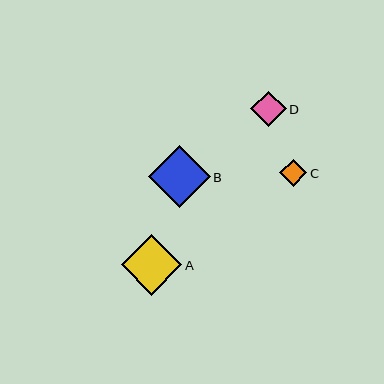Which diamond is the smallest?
Diamond C is the smallest with a size of approximately 27 pixels.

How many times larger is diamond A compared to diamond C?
Diamond A is approximately 2.2 times the size of diamond C.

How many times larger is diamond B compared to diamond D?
Diamond B is approximately 1.7 times the size of diamond D.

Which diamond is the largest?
Diamond B is the largest with a size of approximately 62 pixels.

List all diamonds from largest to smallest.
From largest to smallest: B, A, D, C.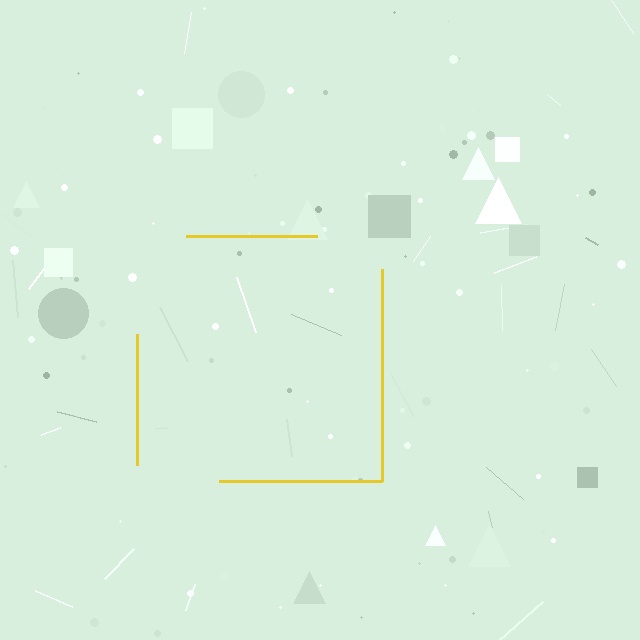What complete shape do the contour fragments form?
The contour fragments form a square.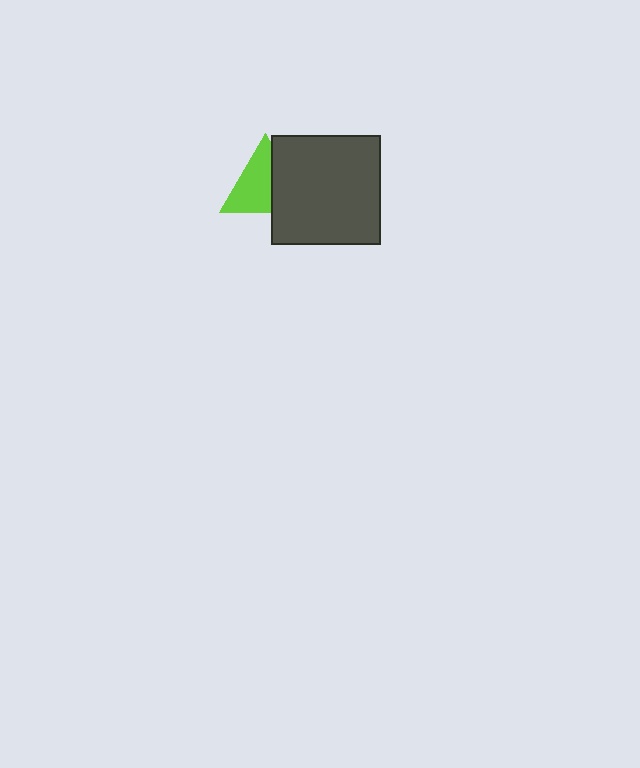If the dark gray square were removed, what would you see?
You would see the complete lime triangle.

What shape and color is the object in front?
The object in front is a dark gray square.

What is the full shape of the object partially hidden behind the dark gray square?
The partially hidden object is a lime triangle.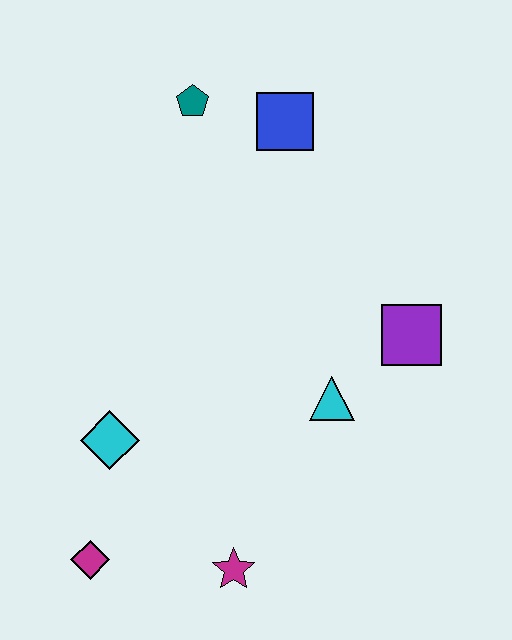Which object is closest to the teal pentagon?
The blue square is closest to the teal pentagon.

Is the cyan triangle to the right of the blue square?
Yes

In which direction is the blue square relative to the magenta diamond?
The blue square is above the magenta diamond.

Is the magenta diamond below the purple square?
Yes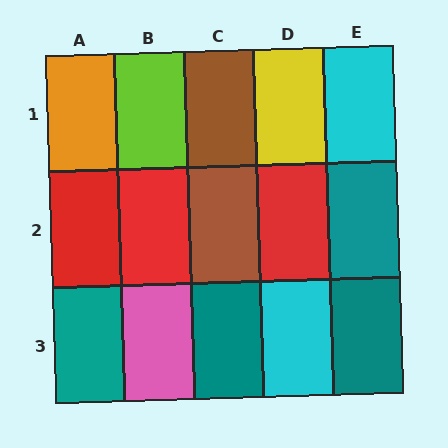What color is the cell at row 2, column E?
Teal.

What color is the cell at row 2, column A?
Red.